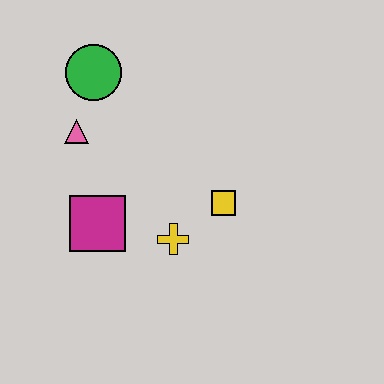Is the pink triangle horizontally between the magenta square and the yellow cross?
No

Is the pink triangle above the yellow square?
Yes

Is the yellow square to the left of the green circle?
No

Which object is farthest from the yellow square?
The green circle is farthest from the yellow square.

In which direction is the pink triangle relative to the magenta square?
The pink triangle is above the magenta square.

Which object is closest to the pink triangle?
The green circle is closest to the pink triangle.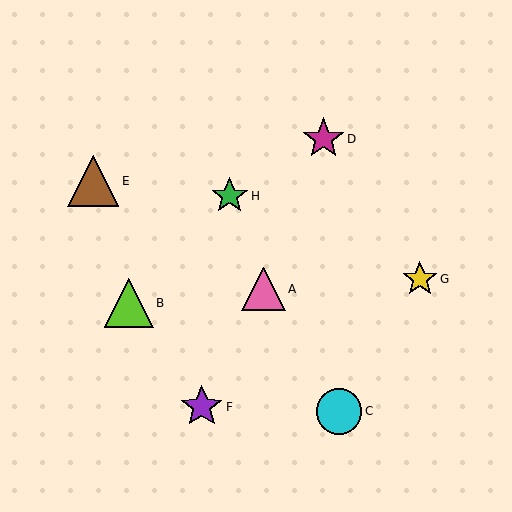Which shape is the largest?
The brown triangle (labeled E) is the largest.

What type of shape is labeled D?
Shape D is a magenta star.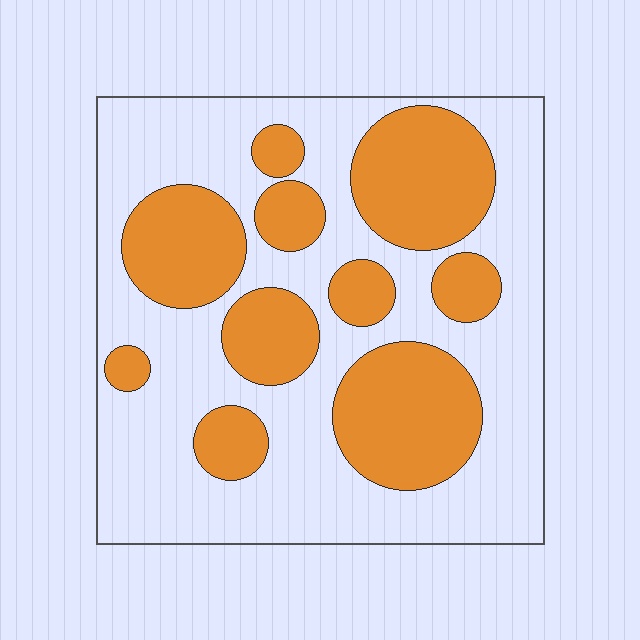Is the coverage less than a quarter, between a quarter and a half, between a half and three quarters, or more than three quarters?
Between a quarter and a half.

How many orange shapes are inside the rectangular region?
10.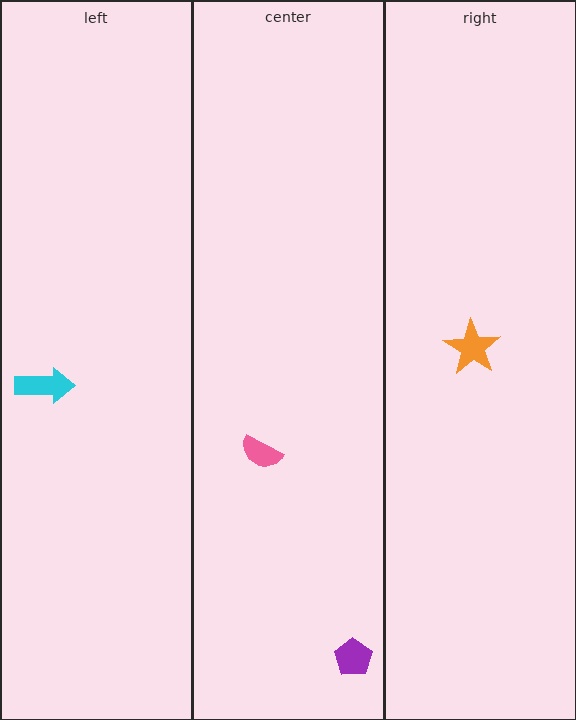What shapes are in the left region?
The cyan arrow.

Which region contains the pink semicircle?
The center region.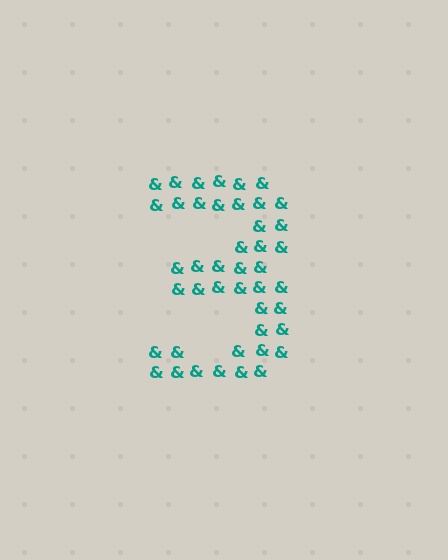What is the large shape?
The large shape is the digit 3.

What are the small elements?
The small elements are ampersands.